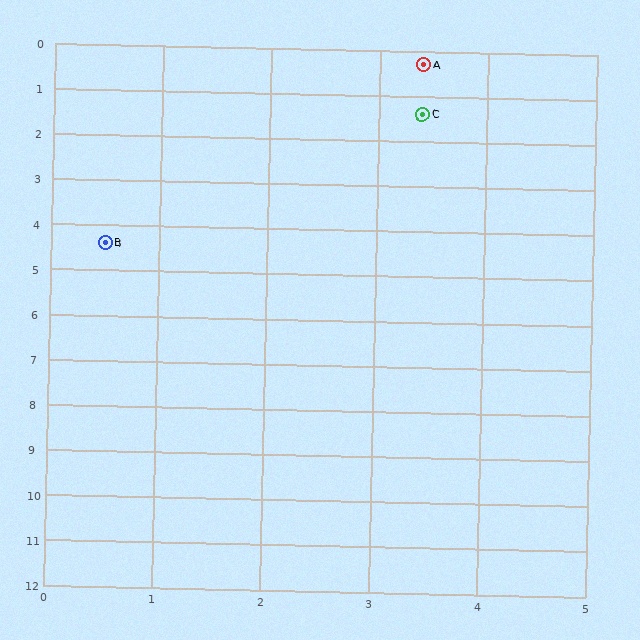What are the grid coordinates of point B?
Point B is at approximately (0.5, 4.4).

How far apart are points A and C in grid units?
Points A and C are about 1.1 grid units apart.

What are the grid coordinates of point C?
Point C is at approximately (3.4, 1.4).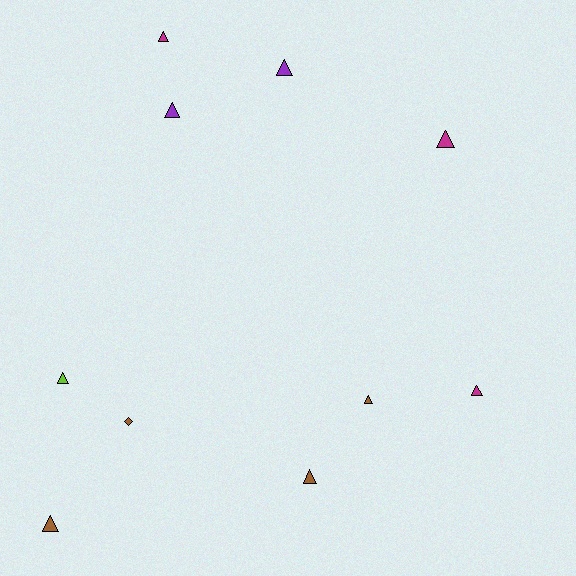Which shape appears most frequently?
Triangle, with 9 objects.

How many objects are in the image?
There are 10 objects.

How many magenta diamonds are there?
There are no magenta diamonds.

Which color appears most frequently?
Brown, with 4 objects.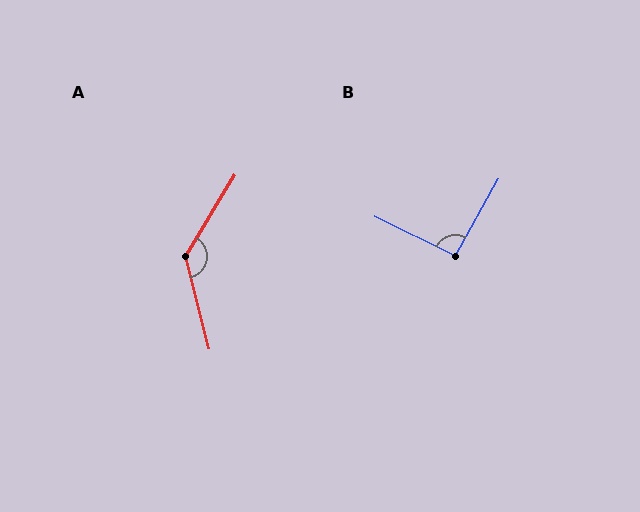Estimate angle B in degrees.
Approximately 93 degrees.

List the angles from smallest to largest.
B (93°), A (134°).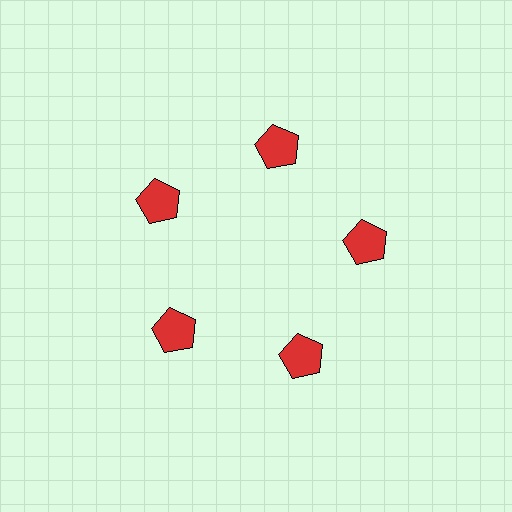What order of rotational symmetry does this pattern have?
This pattern has 5-fold rotational symmetry.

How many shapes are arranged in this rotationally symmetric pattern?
There are 5 shapes, arranged in 5 groups of 1.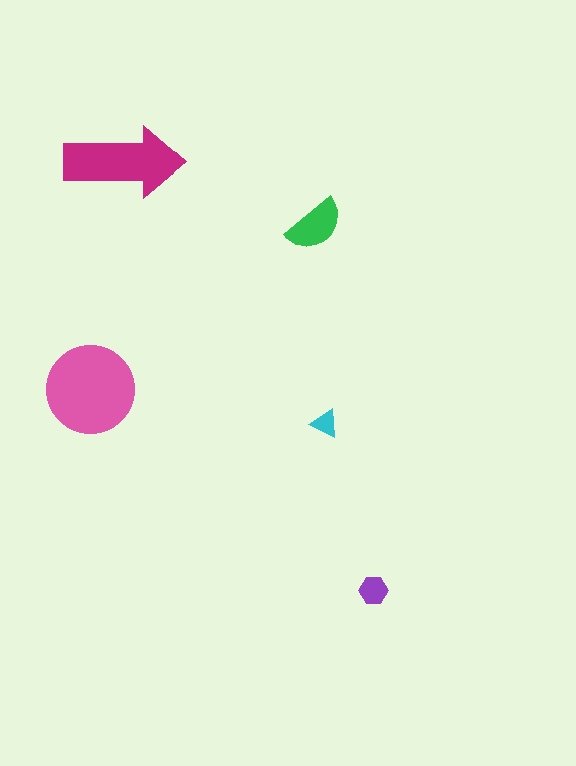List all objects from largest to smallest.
The pink circle, the magenta arrow, the green semicircle, the purple hexagon, the cyan triangle.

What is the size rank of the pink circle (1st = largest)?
1st.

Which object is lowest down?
The purple hexagon is bottommost.